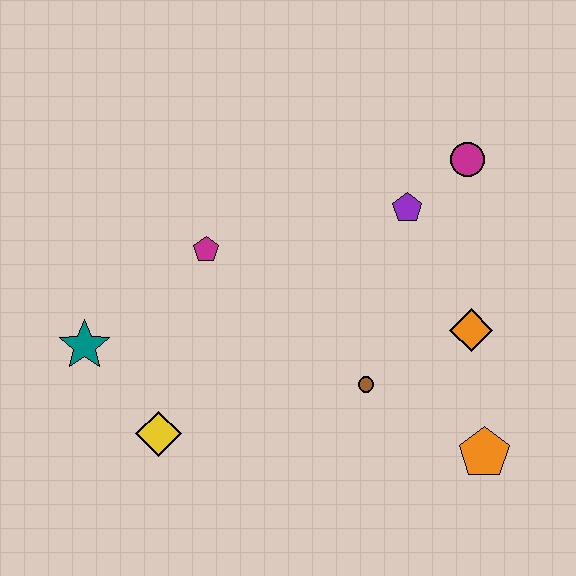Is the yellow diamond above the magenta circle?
No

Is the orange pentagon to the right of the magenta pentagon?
Yes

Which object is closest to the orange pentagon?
The orange diamond is closest to the orange pentagon.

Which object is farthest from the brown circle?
The teal star is farthest from the brown circle.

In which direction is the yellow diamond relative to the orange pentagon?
The yellow diamond is to the left of the orange pentagon.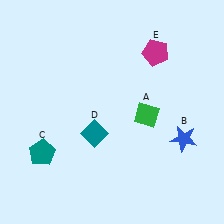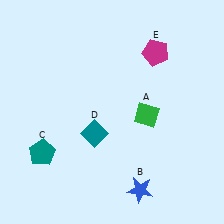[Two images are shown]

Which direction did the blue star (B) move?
The blue star (B) moved down.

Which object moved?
The blue star (B) moved down.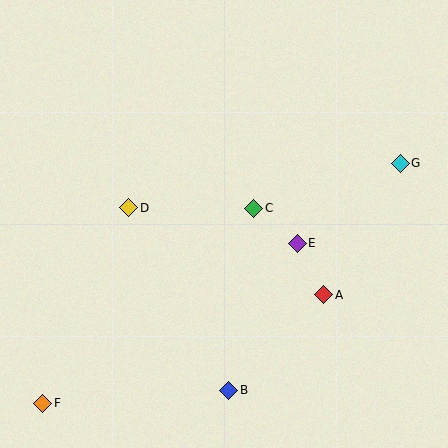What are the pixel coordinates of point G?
Point G is at (400, 163).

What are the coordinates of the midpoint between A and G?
The midpoint between A and G is at (362, 229).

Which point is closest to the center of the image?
Point C at (254, 208) is closest to the center.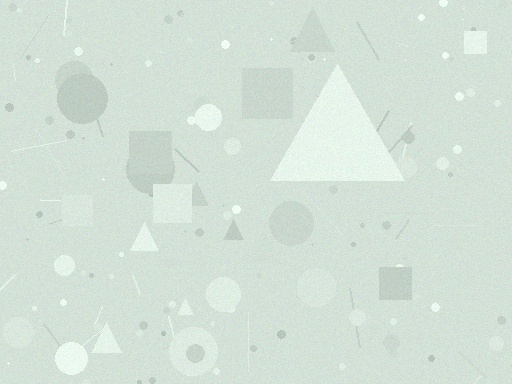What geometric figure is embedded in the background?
A triangle is embedded in the background.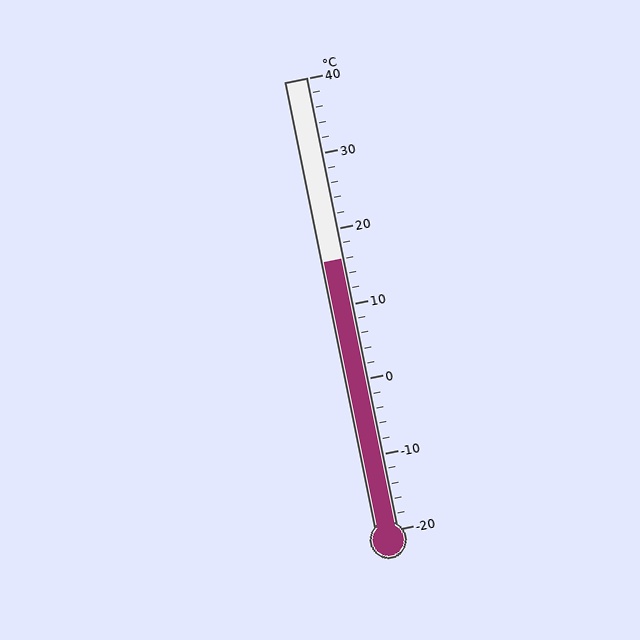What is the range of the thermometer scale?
The thermometer scale ranges from -20°C to 40°C.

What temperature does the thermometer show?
The thermometer shows approximately 16°C.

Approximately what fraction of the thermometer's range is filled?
The thermometer is filled to approximately 60% of its range.